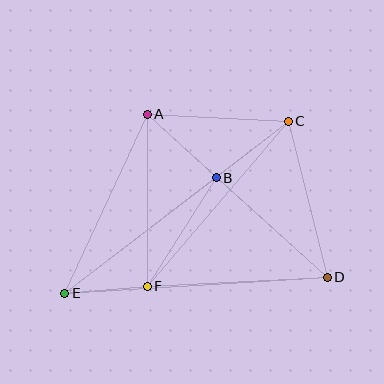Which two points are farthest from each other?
Points C and E are farthest from each other.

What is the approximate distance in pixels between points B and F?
The distance between B and F is approximately 128 pixels.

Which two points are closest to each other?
Points E and F are closest to each other.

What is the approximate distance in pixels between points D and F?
The distance between D and F is approximately 180 pixels.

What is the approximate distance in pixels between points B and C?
The distance between B and C is approximately 92 pixels.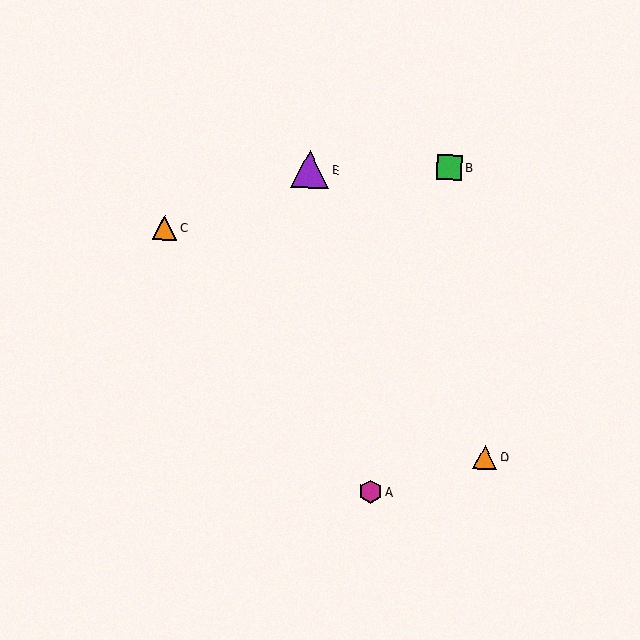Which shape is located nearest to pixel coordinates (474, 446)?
The orange triangle (labeled D) at (485, 457) is nearest to that location.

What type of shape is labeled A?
Shape A is a magenta hexagon.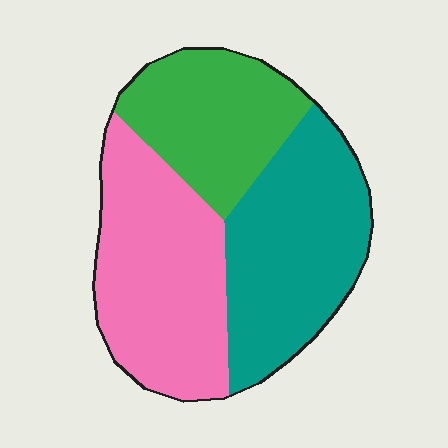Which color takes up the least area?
Green, at roughly 25%.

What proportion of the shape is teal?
Teal covers 36% of the shape.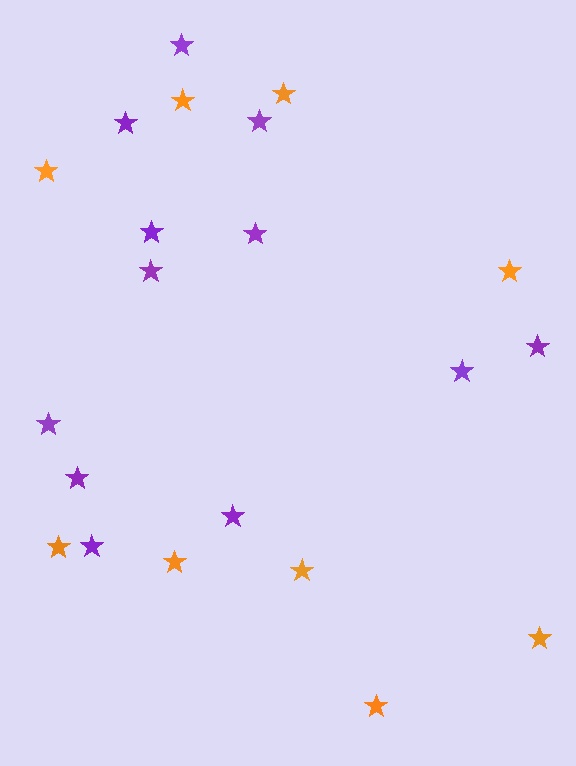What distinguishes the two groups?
There are 2 groups: one group of purple stars (12) and one group of orange stars (9).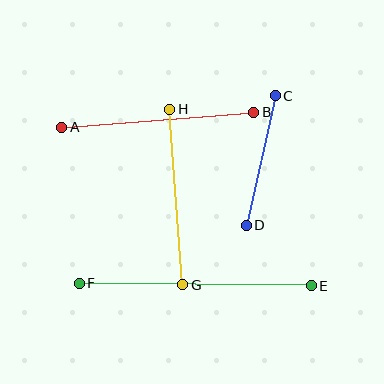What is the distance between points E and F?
The distance is approximately 232 pixels.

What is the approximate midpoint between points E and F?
The midpoint is at approximately (195, 284) pixels.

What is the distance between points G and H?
The distance is approximately 176 pixels.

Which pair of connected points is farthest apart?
Points E and F are farthest apart.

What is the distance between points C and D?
The distance is approximately 133 pixels.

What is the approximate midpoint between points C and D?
The midpoint is at approximately (261, 161) pixels.